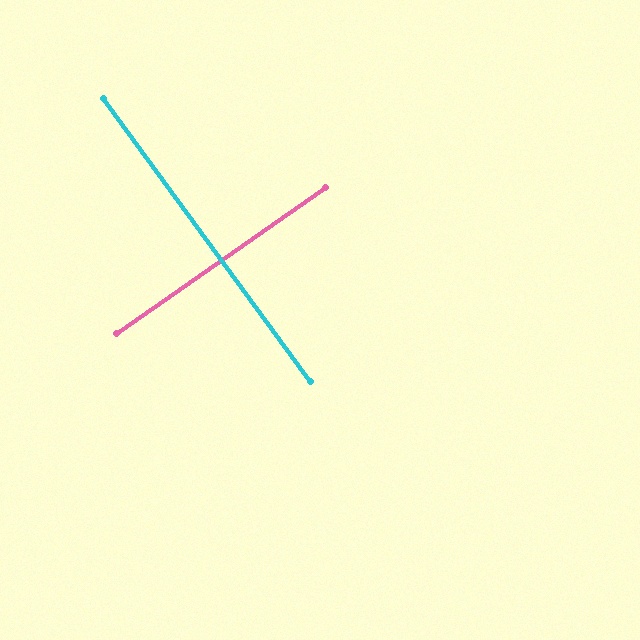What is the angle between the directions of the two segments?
Approximately 89 degrees.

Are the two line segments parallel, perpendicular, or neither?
Perpendicular — they meet at approximately 89°.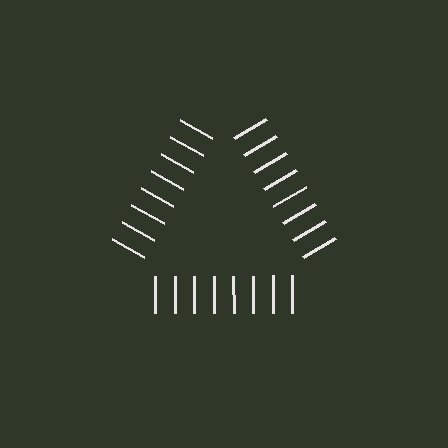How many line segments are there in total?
24 — 8 along each of the 3 edges.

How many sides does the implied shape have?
3 sides — the line-ends trace a triangle.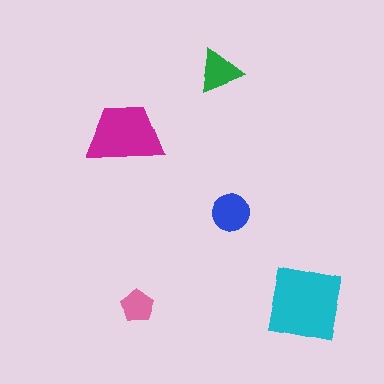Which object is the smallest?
The pink pentagon.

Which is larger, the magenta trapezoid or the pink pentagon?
The magenta trapezoid.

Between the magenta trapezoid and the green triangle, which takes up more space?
The magenta trapezoid.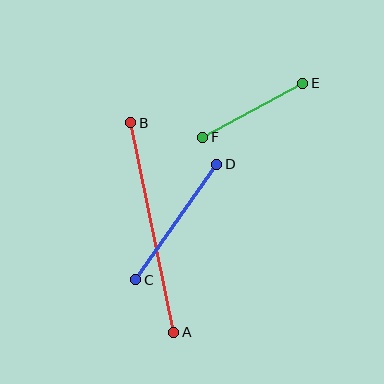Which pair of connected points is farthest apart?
Points A and B are farthest apart.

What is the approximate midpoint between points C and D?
The midpoint is at approximately (176, 222) pixels.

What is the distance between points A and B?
The distance is approximately 214 pixels.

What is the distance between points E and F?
The distance is approximately 113 pixels.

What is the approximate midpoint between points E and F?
The midpoint is at approximately (253, 110) pixels.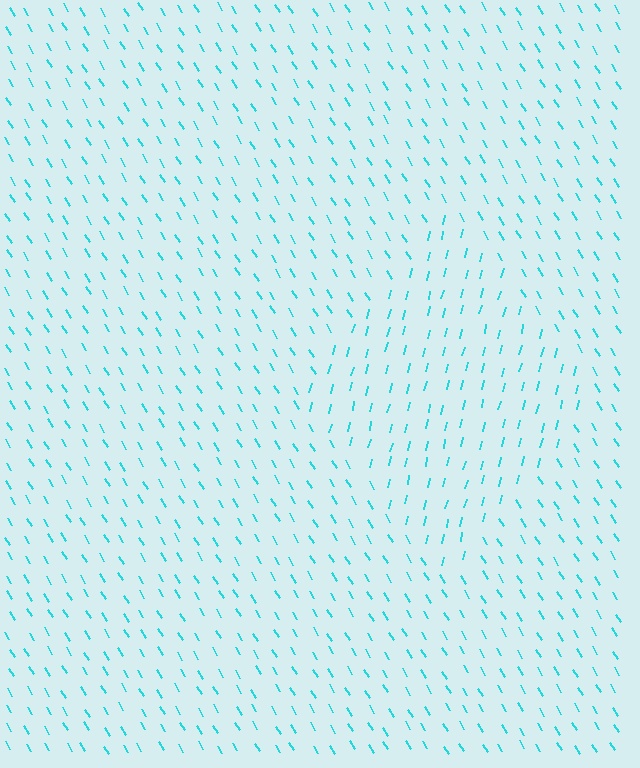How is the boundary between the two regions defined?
The boundary is defined purely by a change in line orientation (approximately 45 degrees difference). All lines are the same color and thickness.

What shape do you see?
I see a diamond.